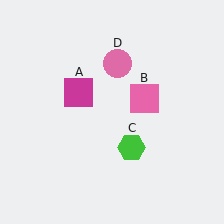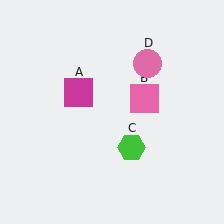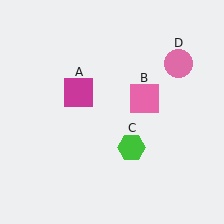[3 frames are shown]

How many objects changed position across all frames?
1 object changed position: pink circle (object D).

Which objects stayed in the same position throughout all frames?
Magenta square (object A) and pink square (object B) and green hexagon (object C) remained stationary.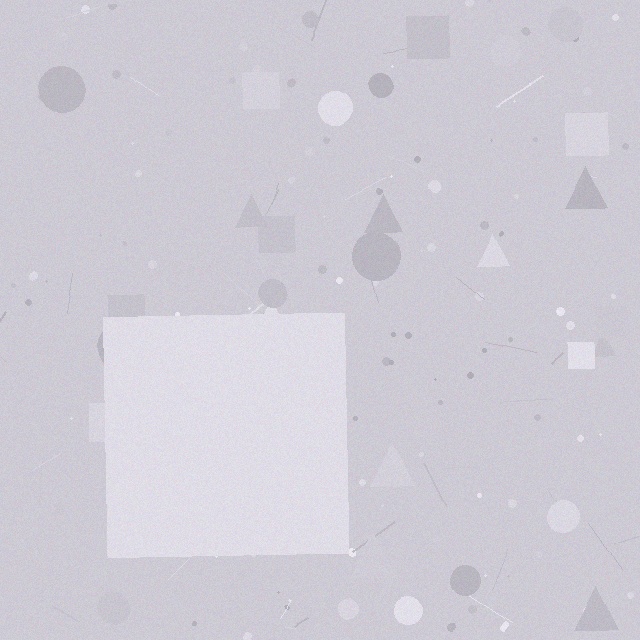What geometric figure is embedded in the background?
A square is embedded in the background.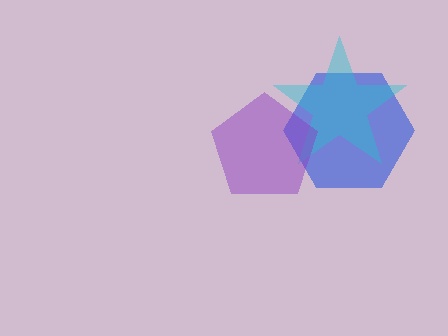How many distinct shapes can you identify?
There are 3 distinct shapes: a blue hexagon, a cyan star, a purple pentagon.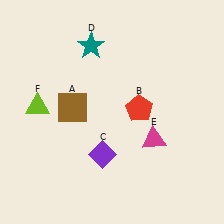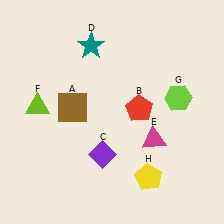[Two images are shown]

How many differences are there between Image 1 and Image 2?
There are 2 differences between the two images.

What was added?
A lime hexagon (G), a yellow pentagon (H) were added in Image 2.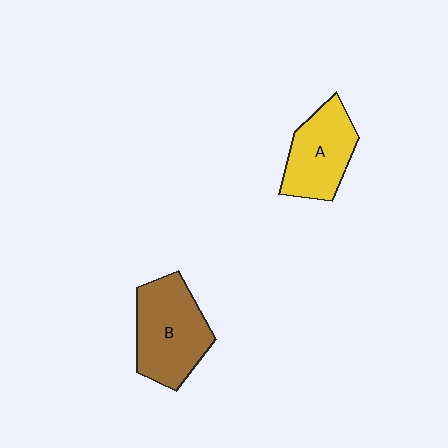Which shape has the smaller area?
Shape A (yellow).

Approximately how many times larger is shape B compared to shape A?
Approximately 1.2 times.